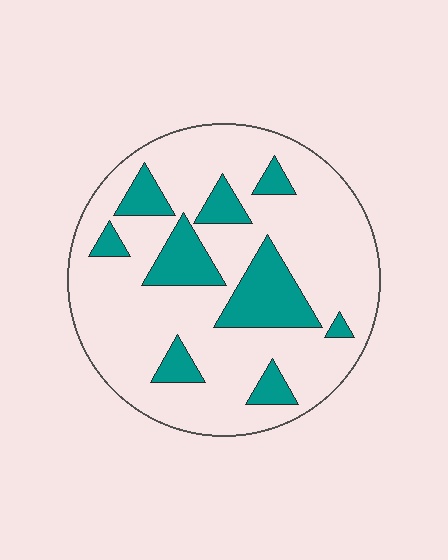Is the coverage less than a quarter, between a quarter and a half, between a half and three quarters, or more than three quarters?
Less than a quarter.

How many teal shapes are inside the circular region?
9.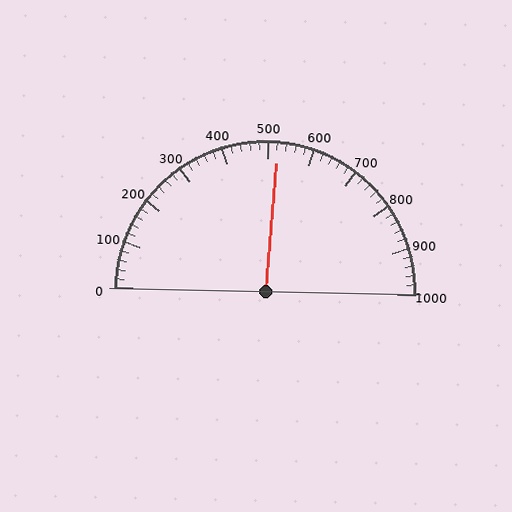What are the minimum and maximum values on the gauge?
The gauge ranges from 0 to 1000.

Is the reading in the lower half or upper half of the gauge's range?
The reading is in the upper half of the range (0 to 1000).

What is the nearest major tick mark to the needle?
The nearest major tick mark is 500.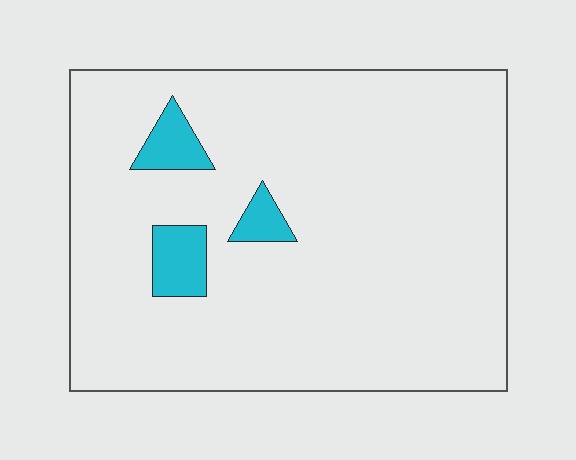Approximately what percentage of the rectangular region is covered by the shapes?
Approximately 5%.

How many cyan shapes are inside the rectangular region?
3.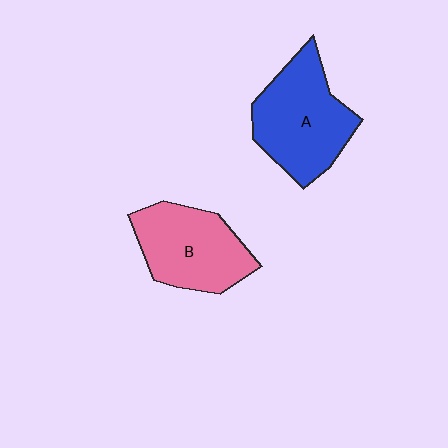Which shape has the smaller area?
Shape B (pink).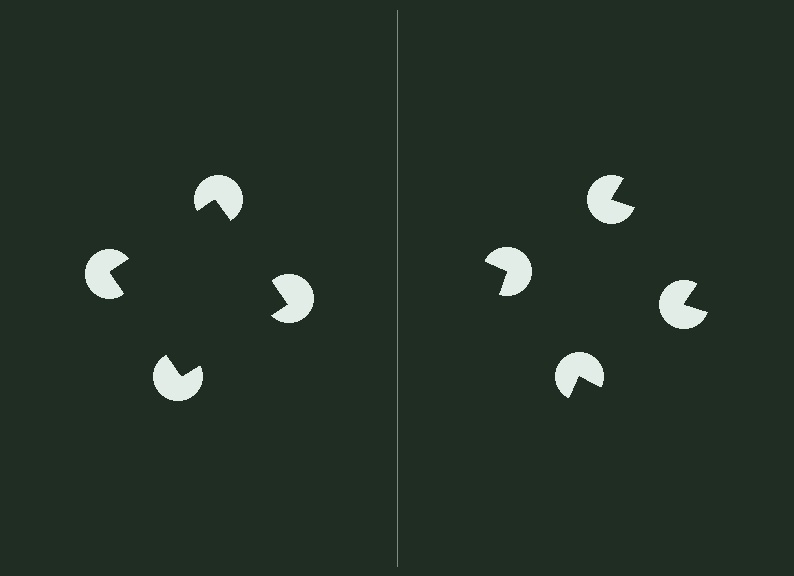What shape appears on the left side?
An illusory square.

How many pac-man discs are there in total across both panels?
8 — 4 on each side.